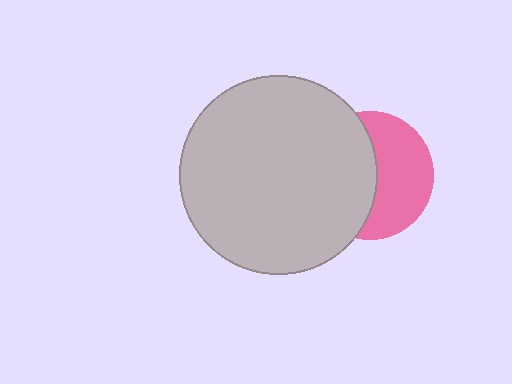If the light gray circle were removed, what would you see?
You would see the complete pink circle.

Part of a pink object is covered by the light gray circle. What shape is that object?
It is a circle.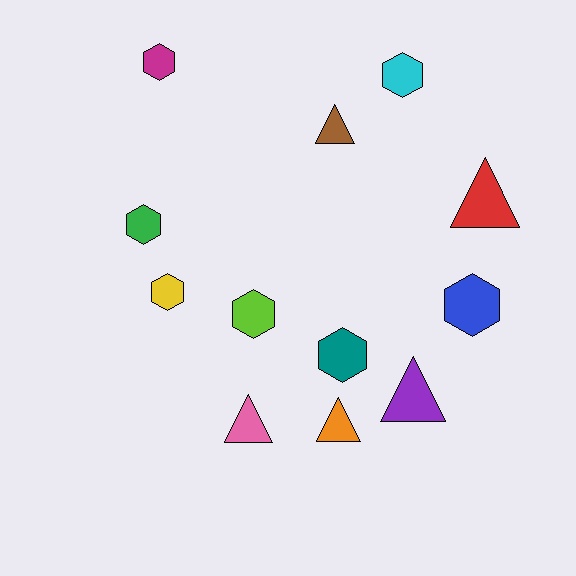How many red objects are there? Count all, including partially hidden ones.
There is 1 red object.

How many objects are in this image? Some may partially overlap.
There are 12 objects.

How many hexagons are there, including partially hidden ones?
There are 7 hexagons.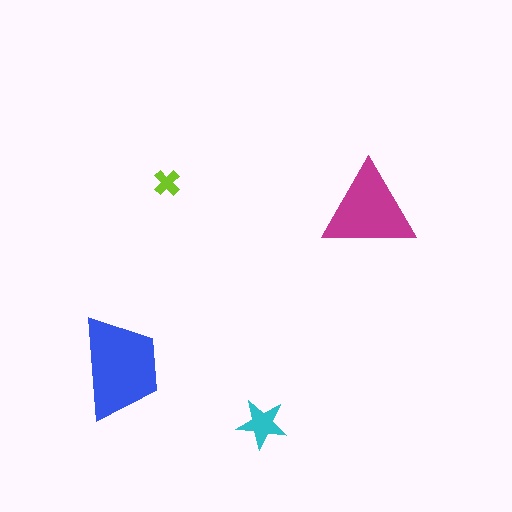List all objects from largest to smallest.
The blue trapezoid, the magenta triangle, the cyan star, the lime cross.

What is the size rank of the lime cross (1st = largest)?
4th.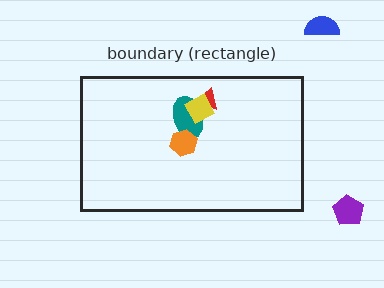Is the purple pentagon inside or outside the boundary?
Outside.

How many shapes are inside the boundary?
4 inside, 2 outside.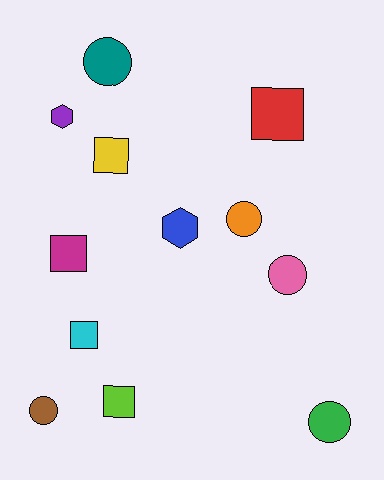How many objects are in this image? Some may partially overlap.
There are 12 objects.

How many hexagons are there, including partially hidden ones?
There are 2 hexagons.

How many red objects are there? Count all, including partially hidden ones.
There is 1 red object.